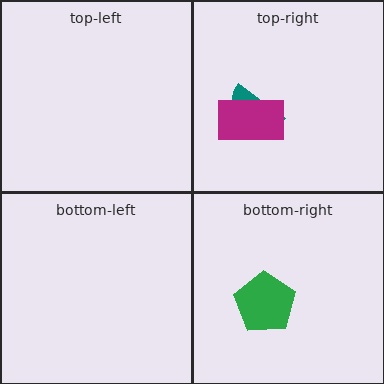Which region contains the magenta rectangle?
The top-right region.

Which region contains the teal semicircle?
The top-right region.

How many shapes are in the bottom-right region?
1.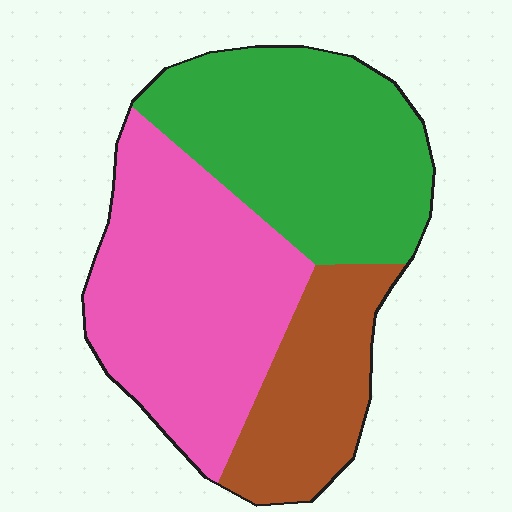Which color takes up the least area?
Brown, at roughly 20%.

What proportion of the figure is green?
Green covers about 40% of the figure.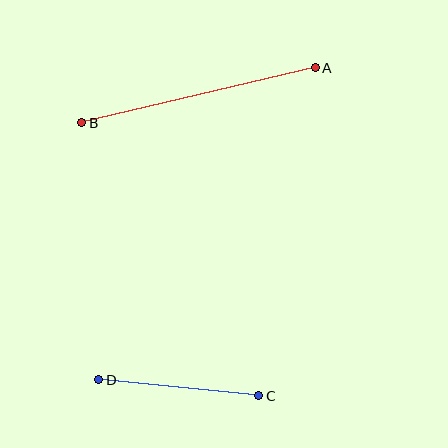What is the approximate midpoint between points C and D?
The midpoint is at approximately (179, 388) pixels.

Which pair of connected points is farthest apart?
Points A and B are farthest apart.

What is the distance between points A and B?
The distance is approximately 239 pixels.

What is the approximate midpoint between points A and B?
The midpoint is at approximately (198, 95) pixels.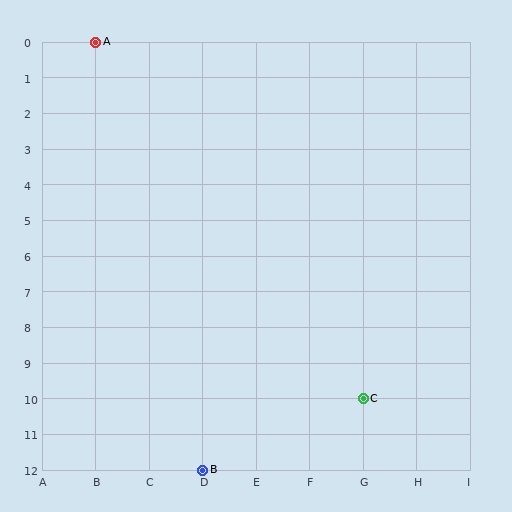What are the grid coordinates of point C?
Point C is at grid coordinates (G, 10).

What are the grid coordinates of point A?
Point A is at grid coordinates (B, 0).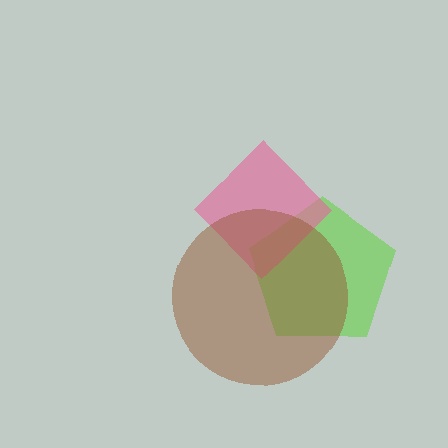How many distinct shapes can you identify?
There are 3 distinct shapes: a lime pentagon, a pink diamond, a brown circle.